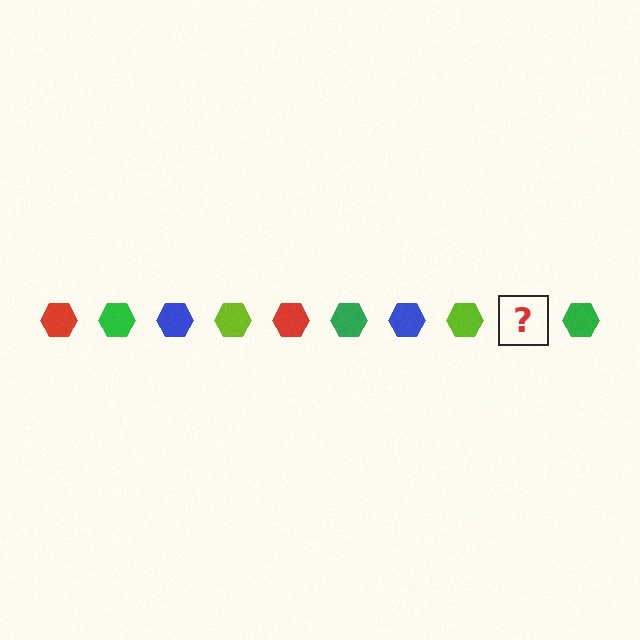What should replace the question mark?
The question mark should be replaced with a red hexagon.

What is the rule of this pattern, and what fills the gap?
The rule is that the pattern cycles through red, green, blue, lime hexagons. The gap should be filled with a red hexagon.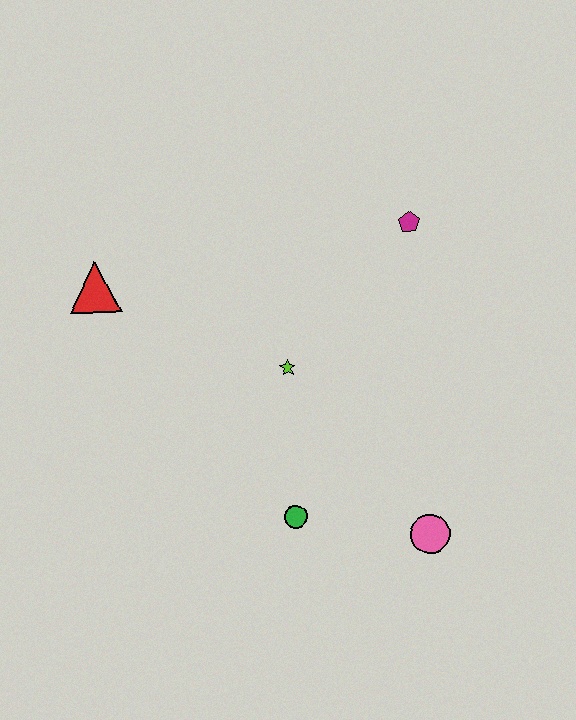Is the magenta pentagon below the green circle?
No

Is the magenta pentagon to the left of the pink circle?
Yes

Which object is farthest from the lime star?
The pink circle is farthest from the lime star.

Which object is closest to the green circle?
The pink circle is closest to the green circle.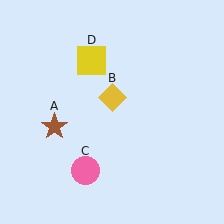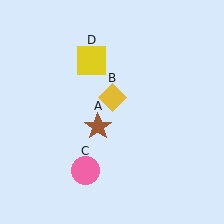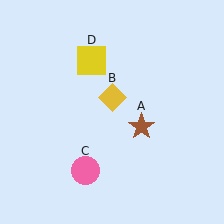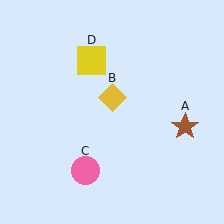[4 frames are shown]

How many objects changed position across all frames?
1 object changed position: brown star (object A).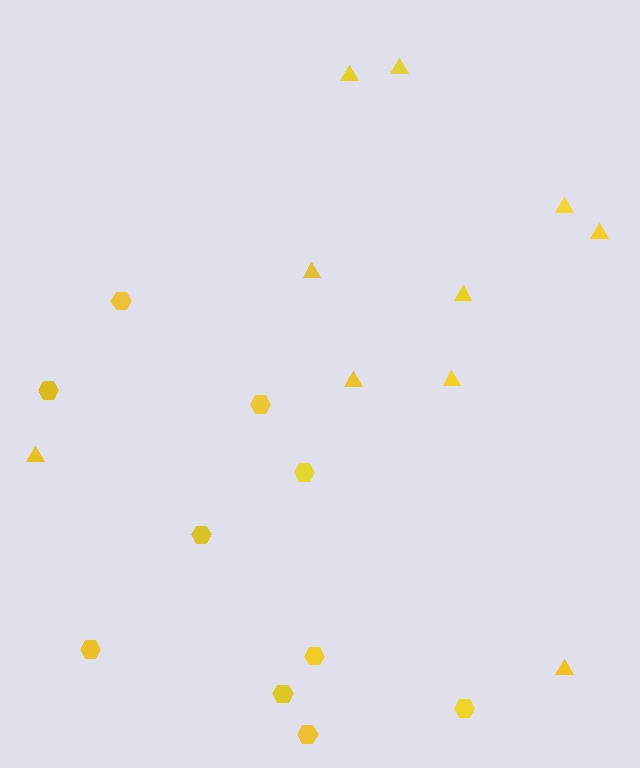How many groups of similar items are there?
There are 2 groups: one group of hexagons (10) and one group of triangles (10).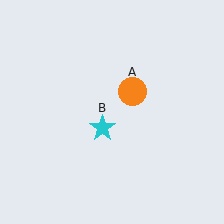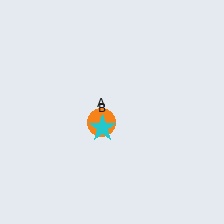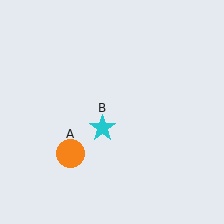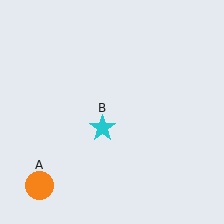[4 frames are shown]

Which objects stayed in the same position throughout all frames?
Cyan star (object B) remained stationary.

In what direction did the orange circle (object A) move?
The orange circle (object A) moved down and to the left.